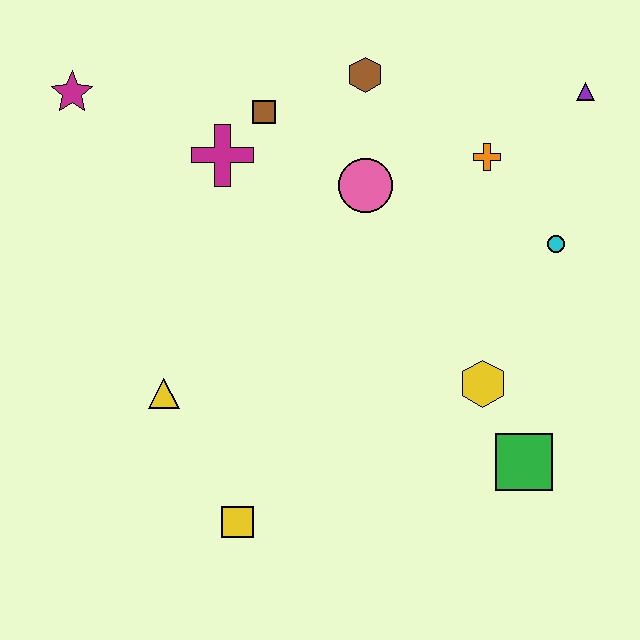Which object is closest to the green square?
The yellow hexagon is closest to the green square.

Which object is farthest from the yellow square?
The purple triangle is farthest from the yellow square.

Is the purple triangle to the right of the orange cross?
Yes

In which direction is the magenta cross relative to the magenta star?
The magenta cross is to the right of the magenta star.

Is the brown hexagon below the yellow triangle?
No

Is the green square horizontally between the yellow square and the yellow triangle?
No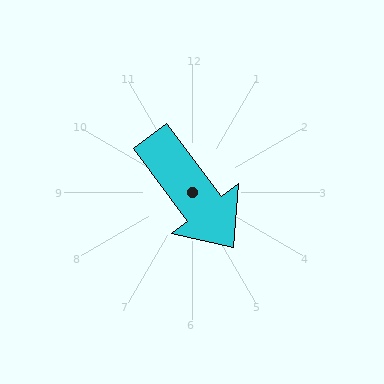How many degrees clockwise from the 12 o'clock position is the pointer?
Approximately 143 degrees.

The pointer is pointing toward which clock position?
Roughly 5 o'clock.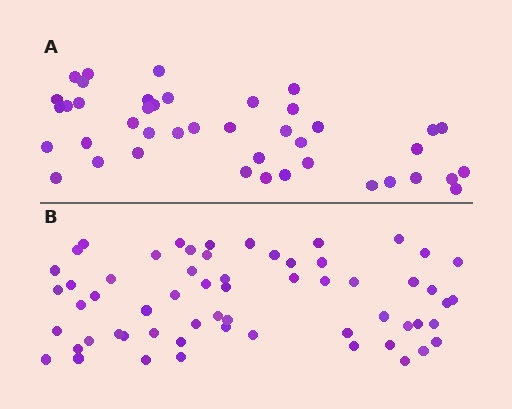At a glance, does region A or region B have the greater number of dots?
Region B (the bottom region) has more dots.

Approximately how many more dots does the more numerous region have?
Region B has approximately 20 more dots than region A.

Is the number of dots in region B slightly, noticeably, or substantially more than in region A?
Region B has noticeably more, but not dramatically so. The ratio is roughly 1.4 to 1.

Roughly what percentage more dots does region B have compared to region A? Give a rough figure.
About 45% more.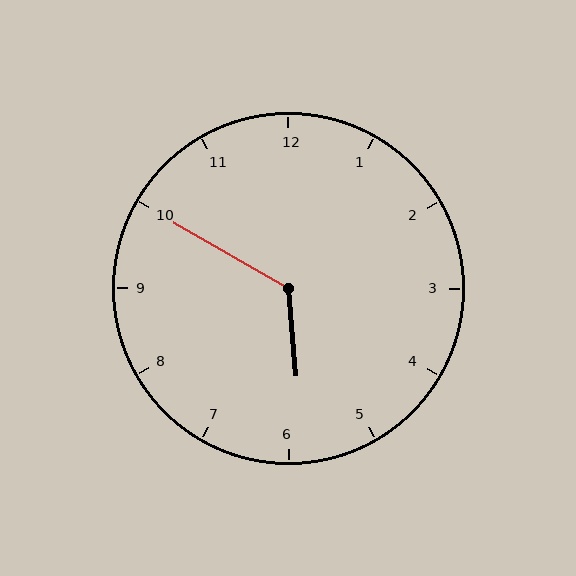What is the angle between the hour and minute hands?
Approximately 125 degrees.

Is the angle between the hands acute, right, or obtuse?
It is obtuse.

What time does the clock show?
5:50.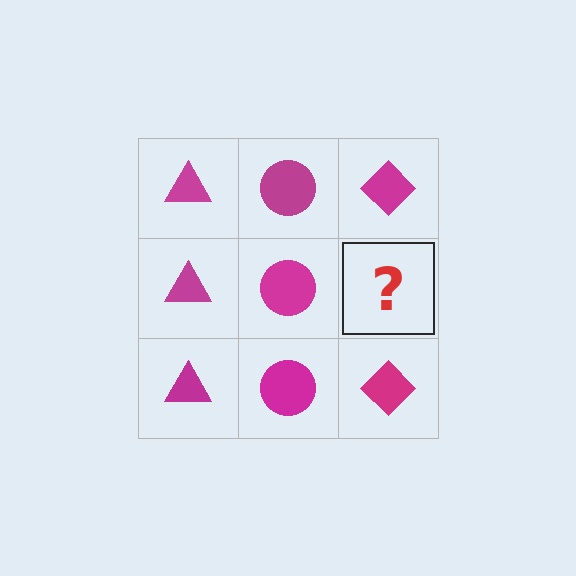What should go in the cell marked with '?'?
The missing cell should contain a magenta diamond.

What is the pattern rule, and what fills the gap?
The rule is that each column has a consistent shape. The gap should be filled with a magenta diamond.